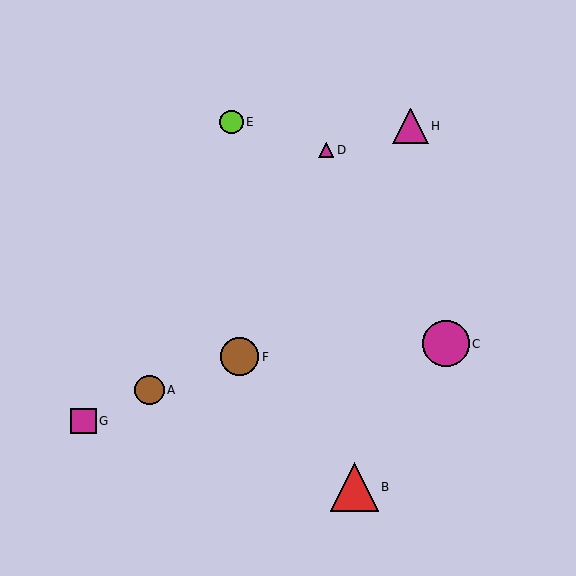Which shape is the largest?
The red triangle (labeled B) is the largest.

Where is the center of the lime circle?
The center of the lime circle is at (231, 122).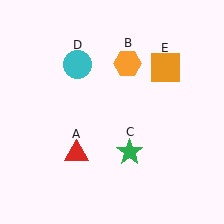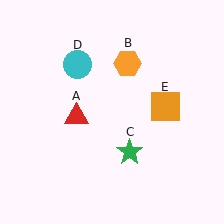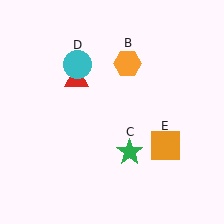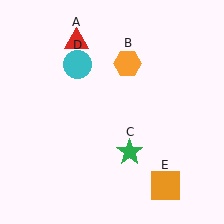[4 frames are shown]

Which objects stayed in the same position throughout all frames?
Orange hexagon (object B) and green star (object C) and cyan circle (object D) remained stationary.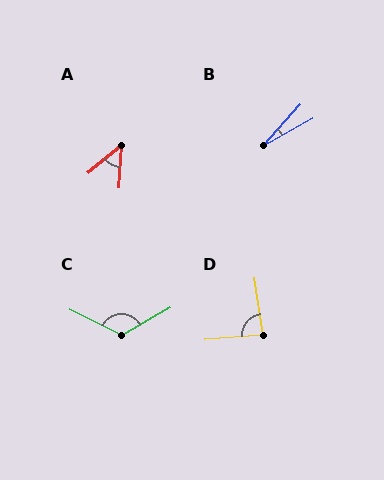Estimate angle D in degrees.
Approximately 86 degrees.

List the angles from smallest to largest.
B (19°), A (47°), D (86°), C (124°).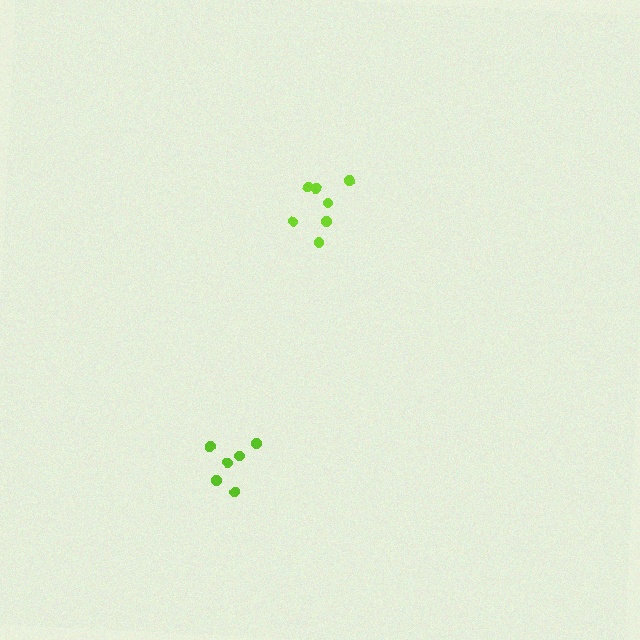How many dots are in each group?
Group 1: 7 dots, Group 2: 6 dots (13 total).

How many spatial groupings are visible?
There are 2 spatial groupings.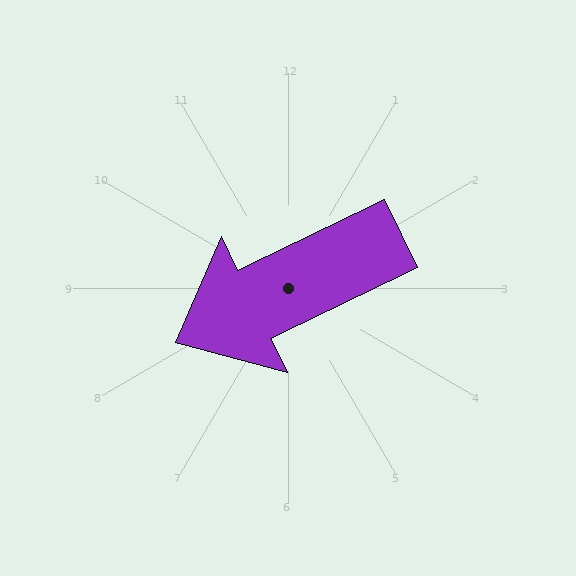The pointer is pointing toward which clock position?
Roughly 8 o'clock.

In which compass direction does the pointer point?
Southwest.